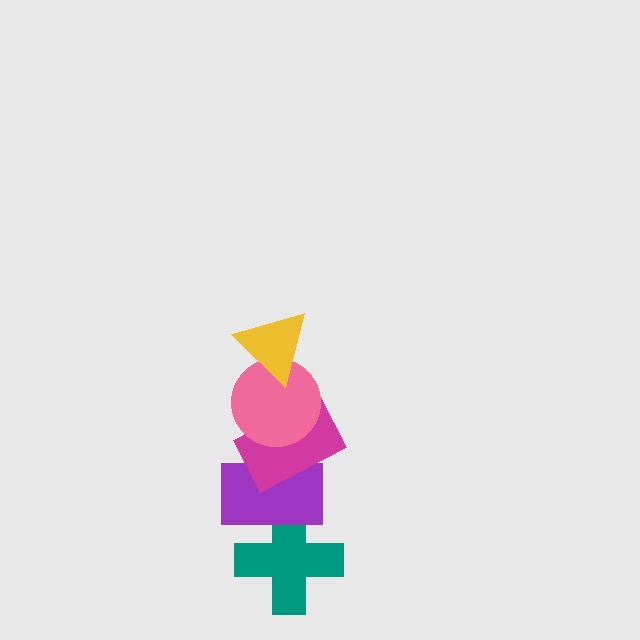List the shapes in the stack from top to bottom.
From top to bottom: the yellow triangle, the pink circle, the magenta rectangle, the purple rectangle, the teal cross.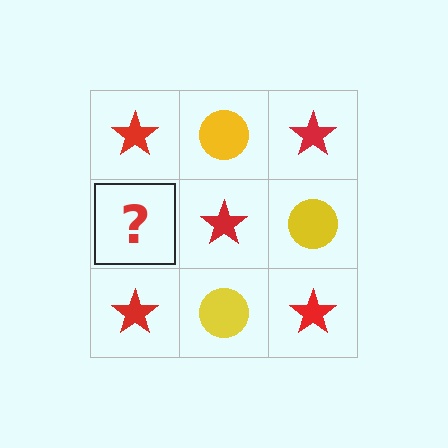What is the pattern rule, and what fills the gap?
The rule is that it alternates red star and yellow circle in a checkerboard pattern. The gap should be filled with a yellow circle.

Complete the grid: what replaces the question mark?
The question mark should be replaced with a yellow circle.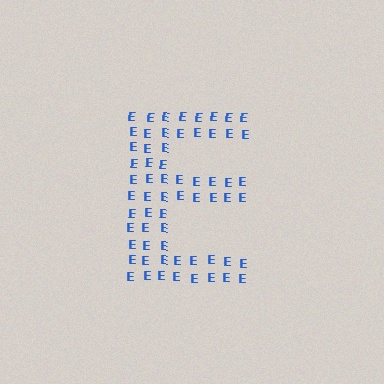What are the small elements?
The small elements are letter E's.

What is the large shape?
The large shape is the letter E.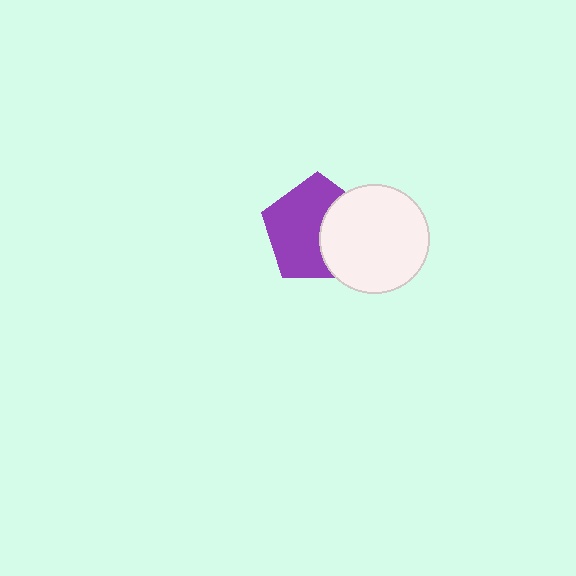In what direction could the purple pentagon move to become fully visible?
The purple pentagon could move left. That would shift it out from behind the white circle entirely.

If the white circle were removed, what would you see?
You would see the complete purple pentagon.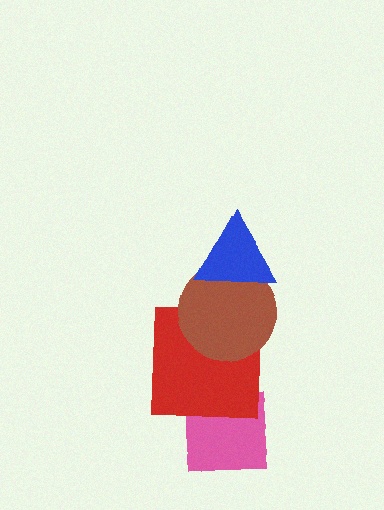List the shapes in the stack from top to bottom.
From top to bottom: the blue triangle, the brown circle, the red square, the pink square.